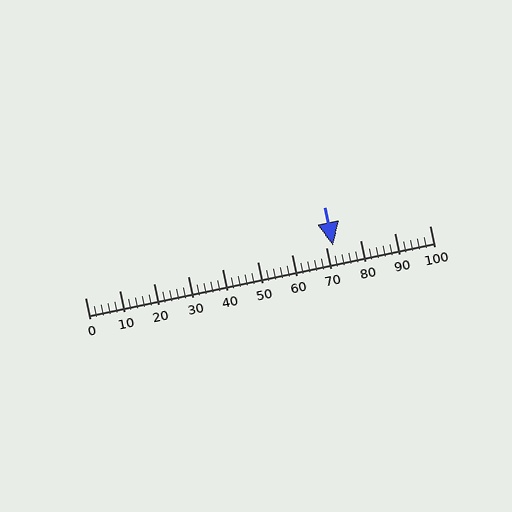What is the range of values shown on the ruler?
The ruler shows values from 0 to 100.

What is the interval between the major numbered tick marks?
The major tick marks are spaced 10 units apart.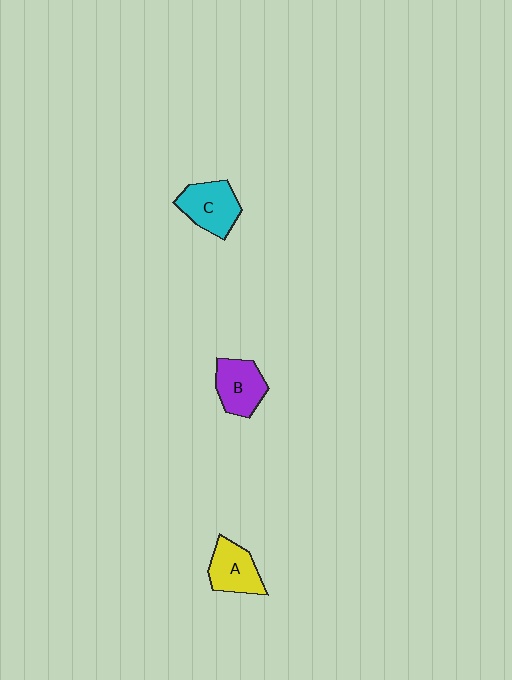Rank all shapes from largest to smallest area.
From largest to smallest: C (cyan), B (purple), A (yellow).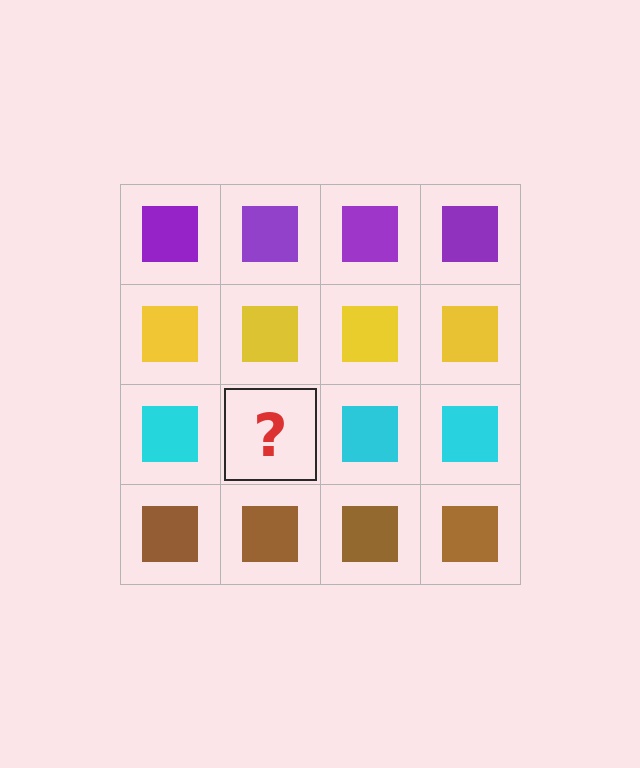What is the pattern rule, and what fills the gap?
The rule is that each row has a consistent color. The gap should be filled with a cyan square.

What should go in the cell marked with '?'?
The missing cell should contain a cyan square.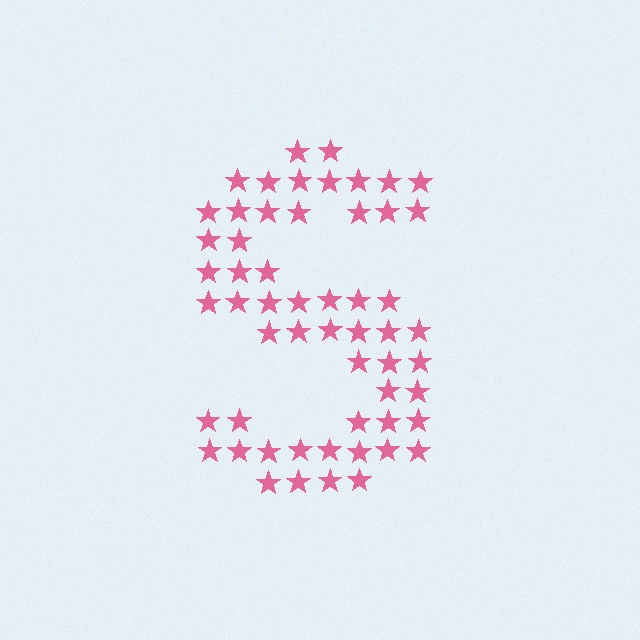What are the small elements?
The small elements are stars.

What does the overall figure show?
The overall figure shows the letter S.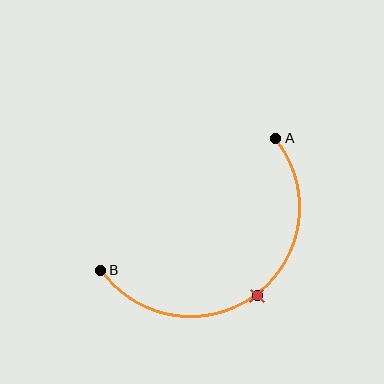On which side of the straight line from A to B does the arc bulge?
The arc bulges below and to the right of the straight line connecting A and B.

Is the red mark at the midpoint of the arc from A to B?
Yes. The red mark lies on the arc at equal arc-length from both A and B — it is the arc midpoint.